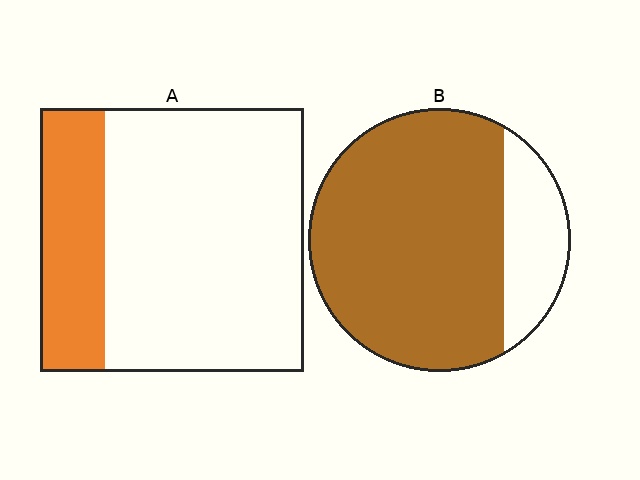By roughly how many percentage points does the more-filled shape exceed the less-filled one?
By roughly 55 percentage points (B over A).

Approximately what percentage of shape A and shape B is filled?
A is approximately 25% and B is approximately 80%.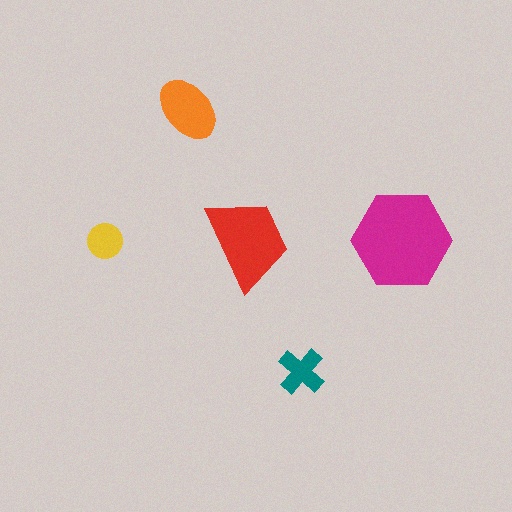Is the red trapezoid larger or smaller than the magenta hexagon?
Smaller.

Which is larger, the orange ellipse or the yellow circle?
The orange ellipse.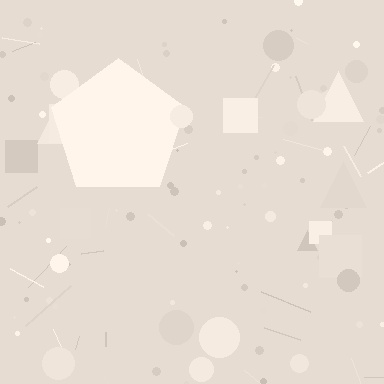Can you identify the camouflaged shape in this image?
The camouflaged shape is a pentagon.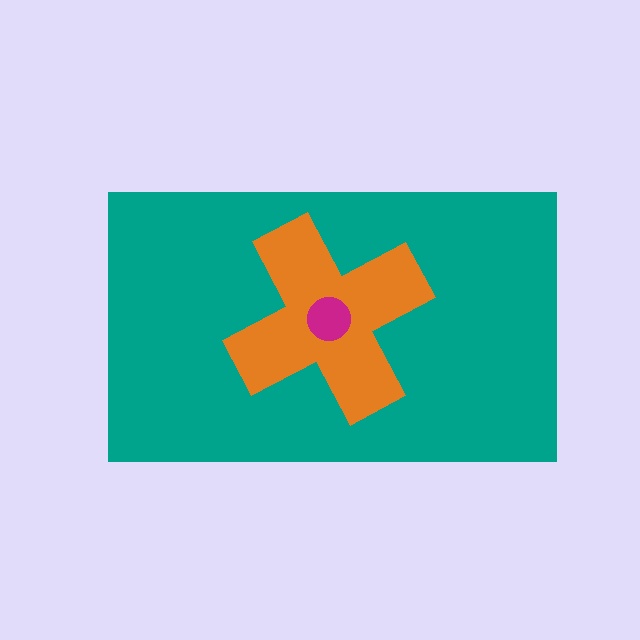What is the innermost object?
The magenta circle.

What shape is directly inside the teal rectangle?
The orange cross.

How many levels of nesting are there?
3.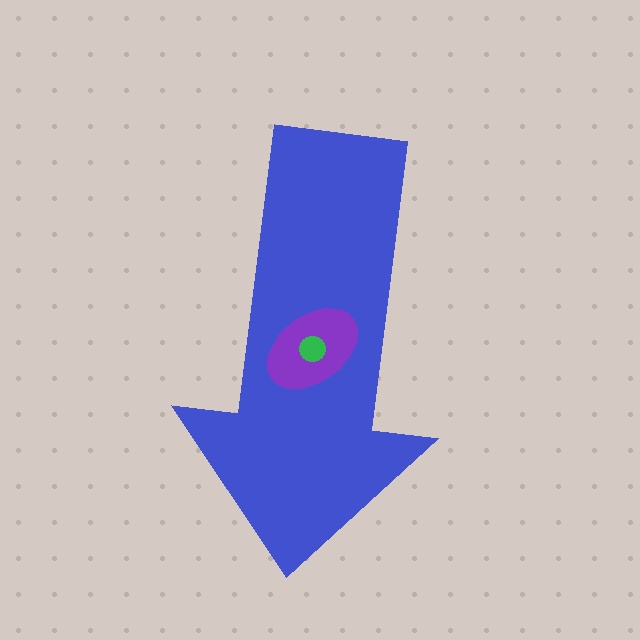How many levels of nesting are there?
3.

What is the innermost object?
The green circle.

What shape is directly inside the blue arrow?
The purple ellipse.